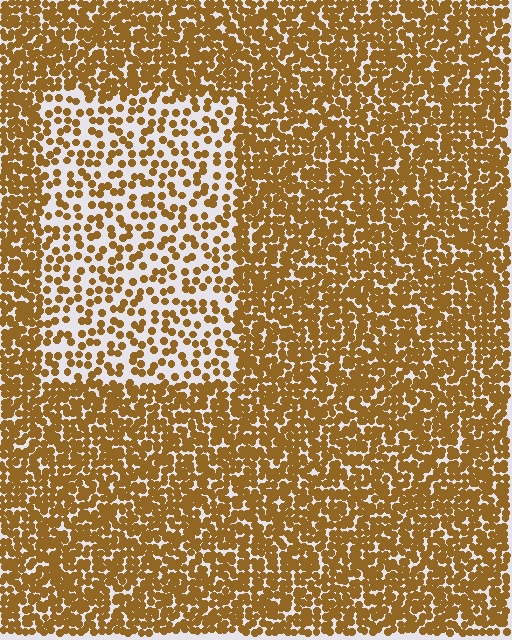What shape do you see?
I see a rectangle.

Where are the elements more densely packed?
The elements are more densely packed outside the rectangle boundary.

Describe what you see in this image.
The image contains small brown elements arranged at two different densities. A rectangle-shaped region is visible where the elements are less densely packed than the surrounding area.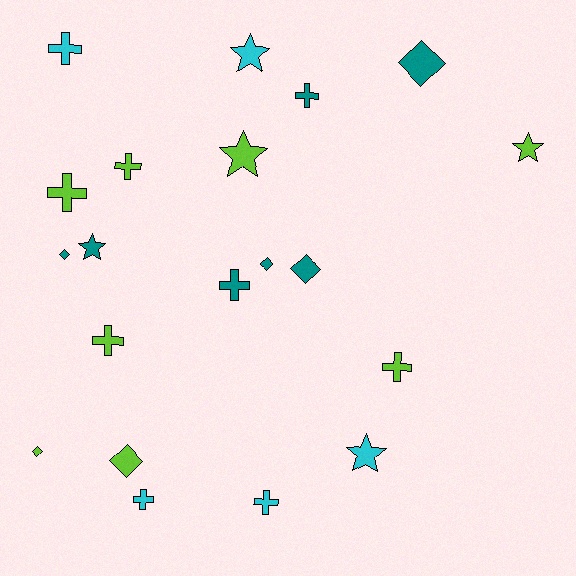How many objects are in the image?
There are 20 objects.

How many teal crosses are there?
There are 2 teal crosses.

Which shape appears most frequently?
Cross, with 9 objects.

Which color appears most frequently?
Lime, with 8 objects.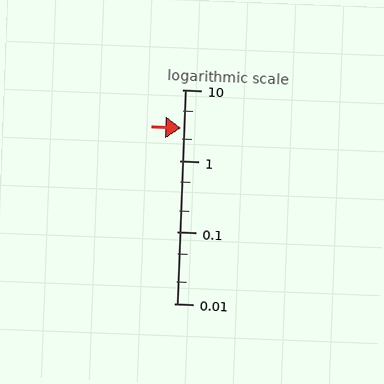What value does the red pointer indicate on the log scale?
The pointer indicates approximately 2.9.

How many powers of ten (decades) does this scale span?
The scale spans 3 decades, from 0.01 to 10.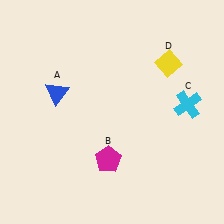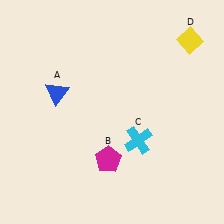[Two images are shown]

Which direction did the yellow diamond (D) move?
The yellow diamond (D) moved up.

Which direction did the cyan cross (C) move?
The cyan cross (C) moved left.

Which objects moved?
The objects that moved are: the cyan cross (C), the yellow diamond (D).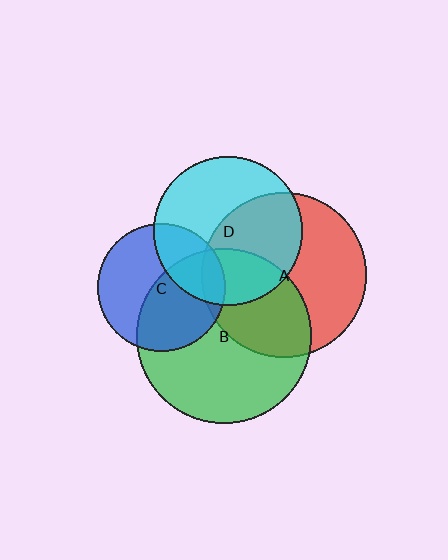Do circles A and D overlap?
Yes.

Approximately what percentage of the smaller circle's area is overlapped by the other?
Approximately 50%.